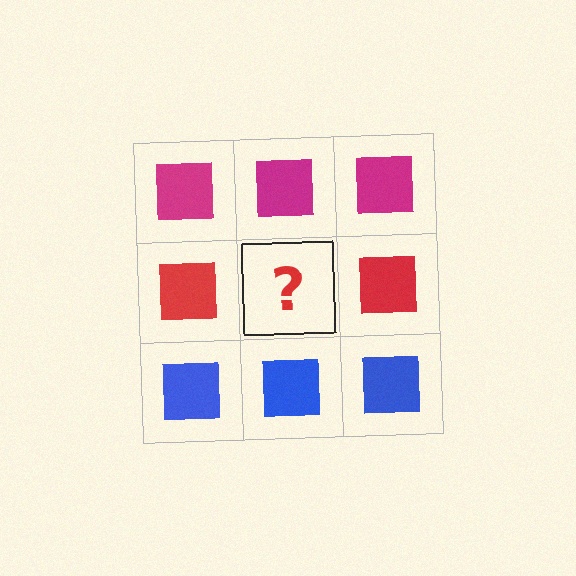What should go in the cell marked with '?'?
The missing cell should contain a red square.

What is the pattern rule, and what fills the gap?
The rule is that each row has a consistent color. The gap should be filled with a red square.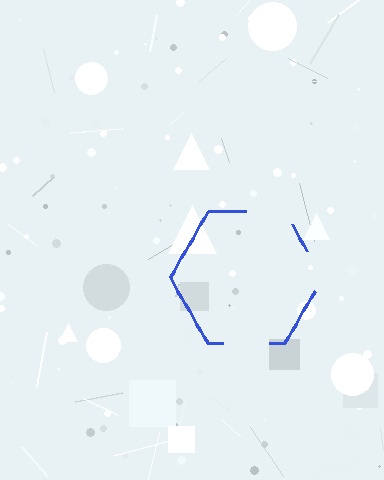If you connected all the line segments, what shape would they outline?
They would outline a hexagon.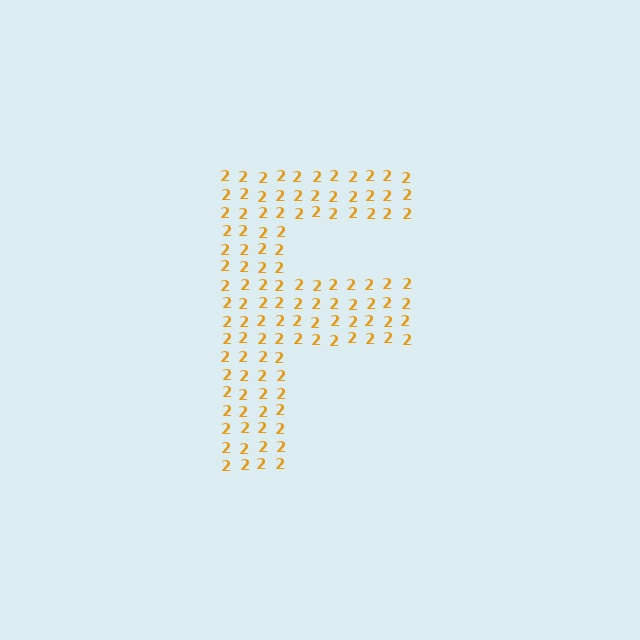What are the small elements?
The small elements are digit 2's.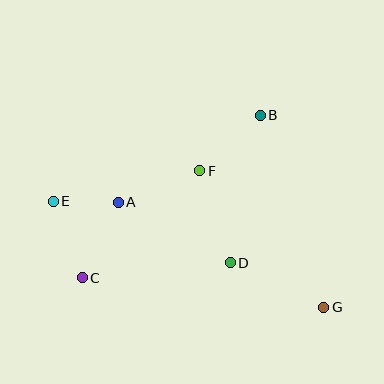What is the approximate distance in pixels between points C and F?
The distance between C and F is approximately 159 pixels.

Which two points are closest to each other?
Points A and E are closest to each other.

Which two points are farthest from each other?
Points E and G are farthest from each other.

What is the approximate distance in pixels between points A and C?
The distance between A and C is approximately 84 pixels.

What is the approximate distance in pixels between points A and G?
The distance between A and G is approximately 231 pixels.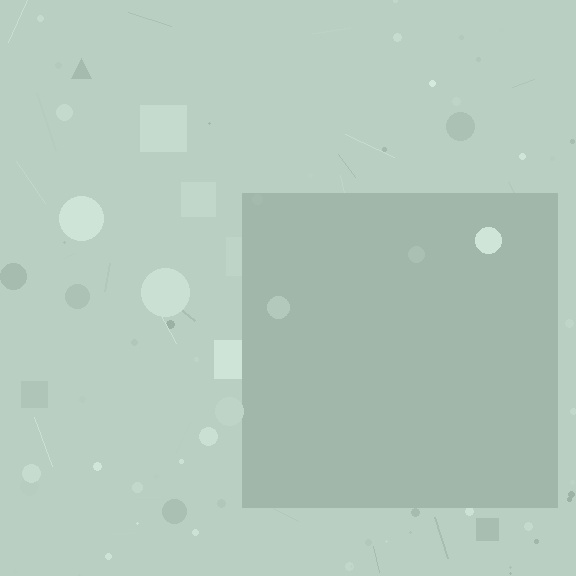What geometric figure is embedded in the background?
A square is embedded in the background.